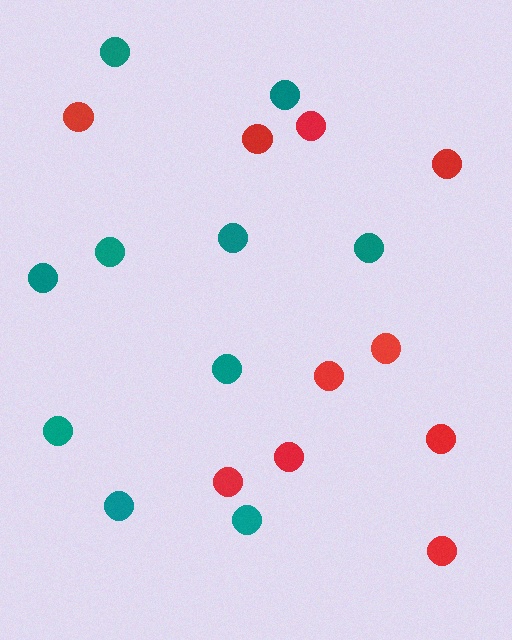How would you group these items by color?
There are 2 groups: one group of red circles (10) and one group of teal circles (10).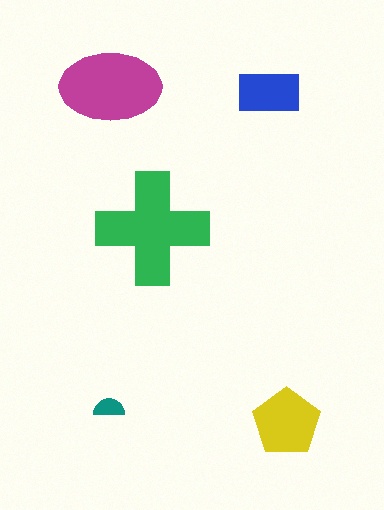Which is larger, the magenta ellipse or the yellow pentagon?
The magenta ellipse.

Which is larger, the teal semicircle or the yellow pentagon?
The yellow pentagon.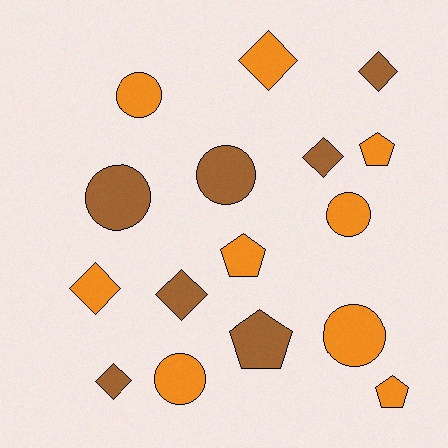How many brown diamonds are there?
There are 4 brown diamonds.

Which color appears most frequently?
Orange, with 9 objects.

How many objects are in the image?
There are 16 objects.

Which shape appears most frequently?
Diamond, with 6 objects.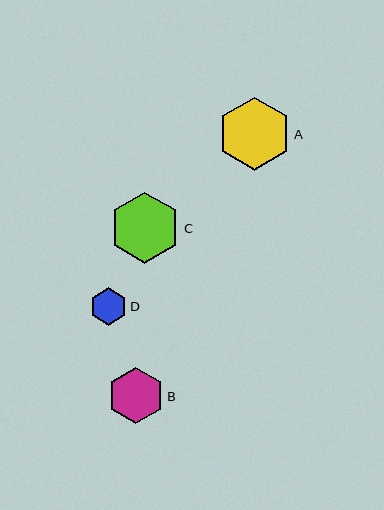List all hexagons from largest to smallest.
From largest to smallest: A, C, B, D.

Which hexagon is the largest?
Hexagon A is the largest with a size of approximately 73 pixels.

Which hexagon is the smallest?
Hexagon D is the smallest with a size of approximately 37 pixels.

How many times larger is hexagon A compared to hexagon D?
Hexagon A is approximately 1.9 times the size of hexagon D.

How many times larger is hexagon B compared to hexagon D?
Hexagon B is approximately 1.5 times the size of hexagon D.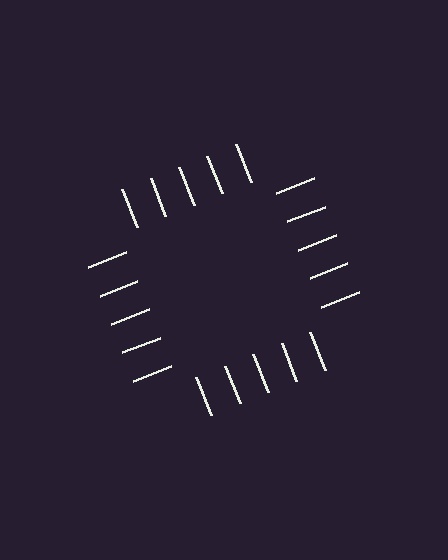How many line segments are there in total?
20 — 5 along each of the 4 edges.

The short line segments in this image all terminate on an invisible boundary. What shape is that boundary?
An illusory square — the line segments terminate on its edges but no continuous stroke is drawn.